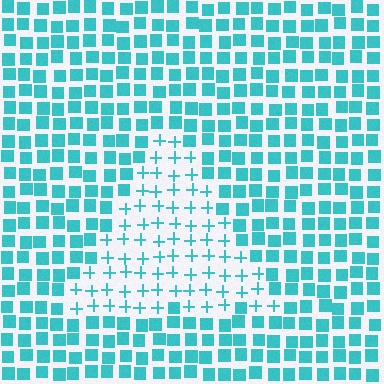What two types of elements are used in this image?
The image uses plus signs inside the triangle region and squares outside it.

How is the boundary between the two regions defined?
The boundary is defined by a change in element shape: plus signs inside vs. squares outside. All elements share the same color and spacing.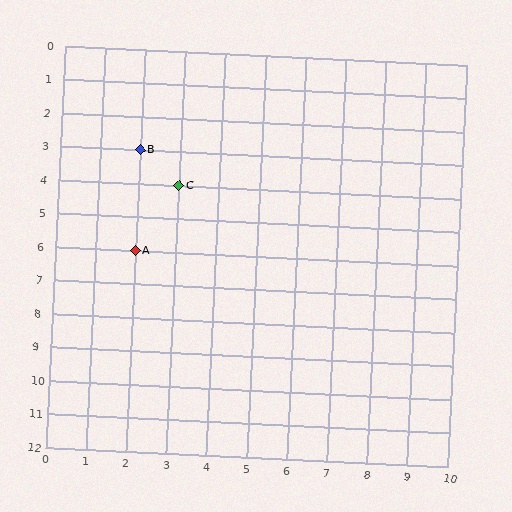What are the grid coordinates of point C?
Point C is at grid coordinates (3, 4).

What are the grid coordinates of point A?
Point A is at grid coordinates (2, 6).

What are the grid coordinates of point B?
Point B is at grid coordinates (2, 3).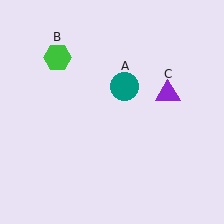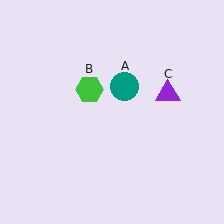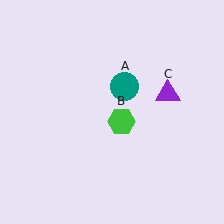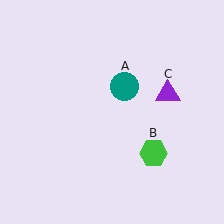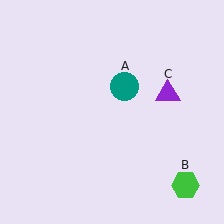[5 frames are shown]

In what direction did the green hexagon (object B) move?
The green hexagon (object B) moved down and to the right.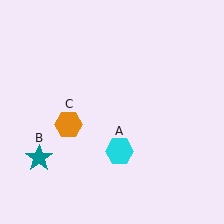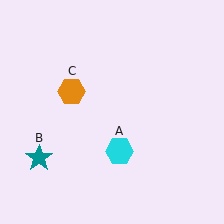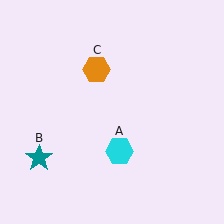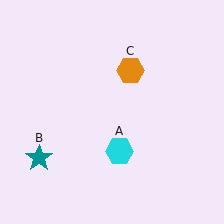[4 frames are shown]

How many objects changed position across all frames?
1 object changed position: orange hexagon (object C).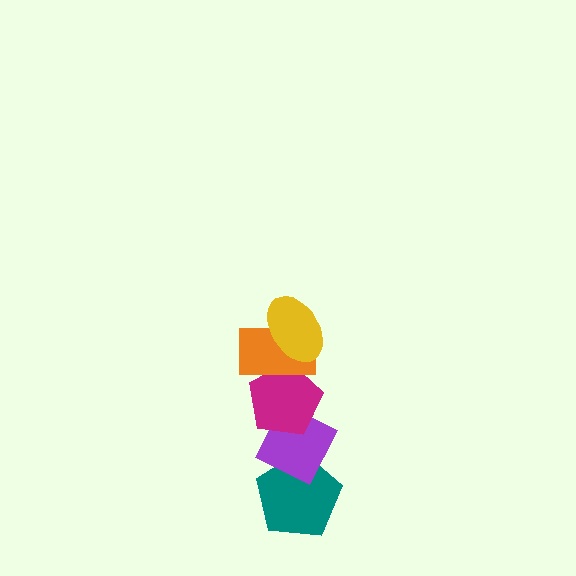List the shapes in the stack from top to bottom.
From top to bottom: the yellow ellipse, the orange rectangle, the magenta pentagon, the purple diamond, the teal pentagon.